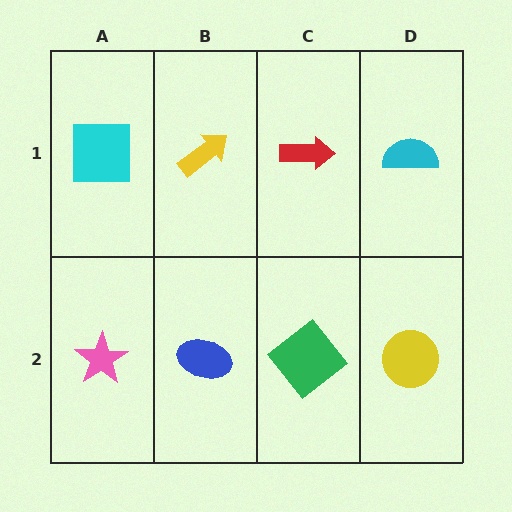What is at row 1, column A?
A cyan square.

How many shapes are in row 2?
4 shapes.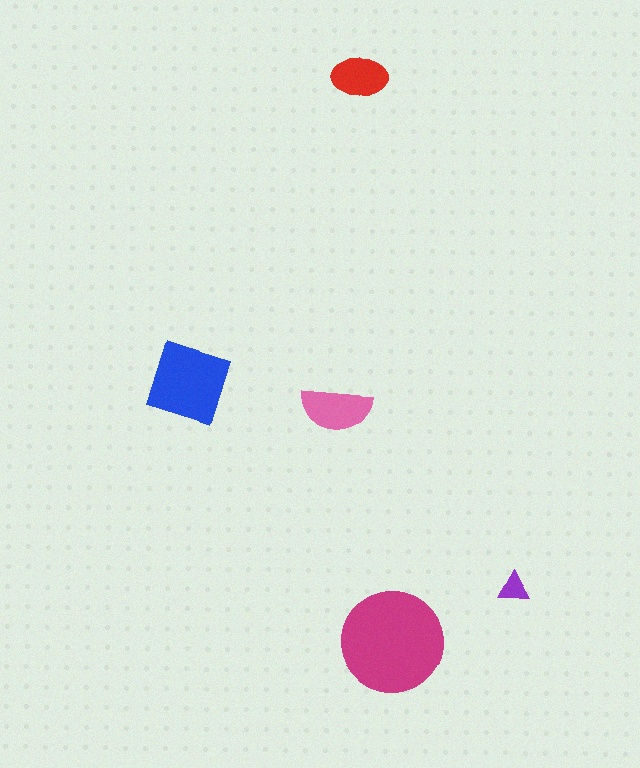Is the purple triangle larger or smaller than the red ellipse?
Smaller.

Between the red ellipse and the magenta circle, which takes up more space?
The magenta circle.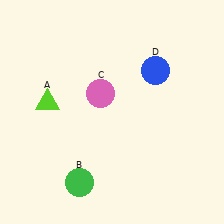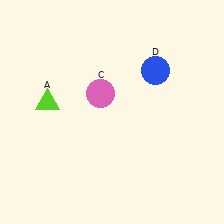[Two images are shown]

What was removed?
The green circle (B) was removed in Image 2.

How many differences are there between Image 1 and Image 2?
There is 1 difference between the two images.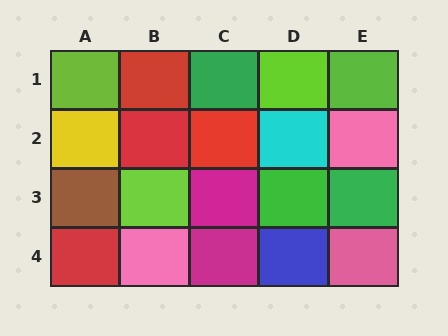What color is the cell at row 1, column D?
Lime.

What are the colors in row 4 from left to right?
Red, pink, magenta, blue, pink.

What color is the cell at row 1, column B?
Red.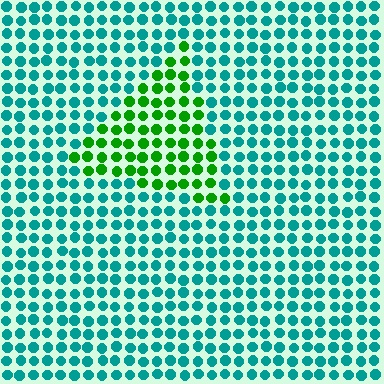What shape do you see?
I see a triangle.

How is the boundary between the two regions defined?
The boundary is defined purely by a slight shift in hue (about 58 degrees). Spacing, size, and orientation are identical on both sides.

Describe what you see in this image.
The image is filled with small teal elements in a uniform arrangement. A triangle-shaped region is visible where the elements are tinted to a slightly different hue, forming a subtle color boundary.